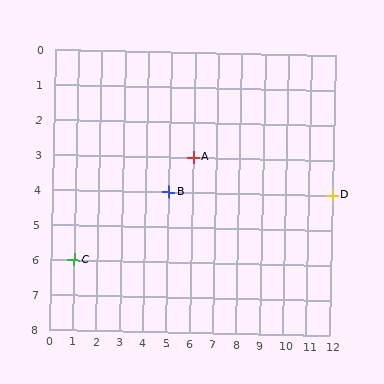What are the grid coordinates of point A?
Point A is at grid coordinates (6, 3).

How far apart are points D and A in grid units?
Points D and A are 6 columns and 1 row apart (about 6.1 grid units diagonally).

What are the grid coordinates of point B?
Point B is at grid coordinates (5, 4).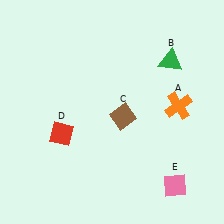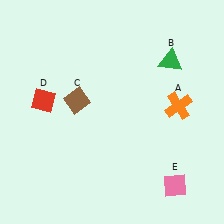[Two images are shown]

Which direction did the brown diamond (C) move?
The brown diamond (C) moved left.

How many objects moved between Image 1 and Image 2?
2 objects moved between the two images.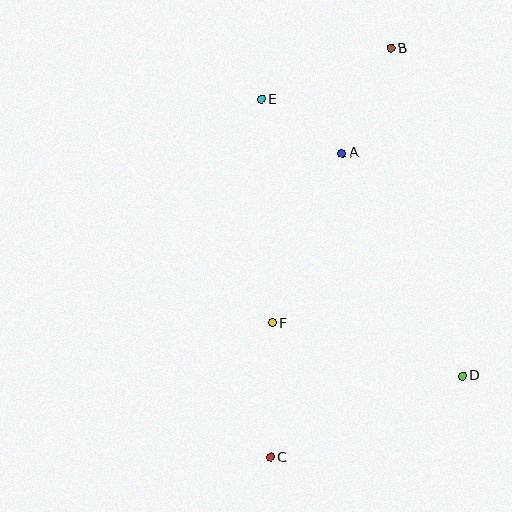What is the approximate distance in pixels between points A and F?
The distance between A and F is approximately 183 pixels.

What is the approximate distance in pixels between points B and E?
The distance between B and E is approximately 139 pixels.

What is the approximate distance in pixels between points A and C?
The distance between A and C is approximately 312 pixels.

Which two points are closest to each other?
Points A and E are closest to each other.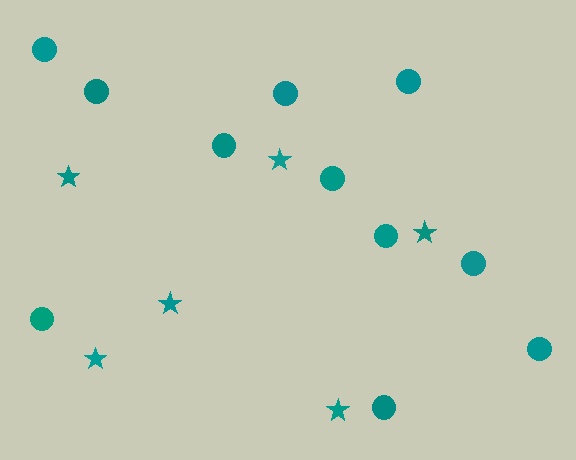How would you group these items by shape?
There are 2 groups: one group of circles (11) and one group of stars (6).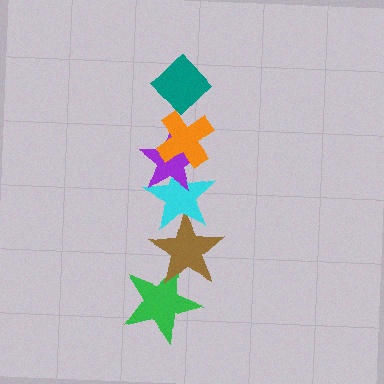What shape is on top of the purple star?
The orange cross is on top of the purple star.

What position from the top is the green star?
The green star is 6th from the top.